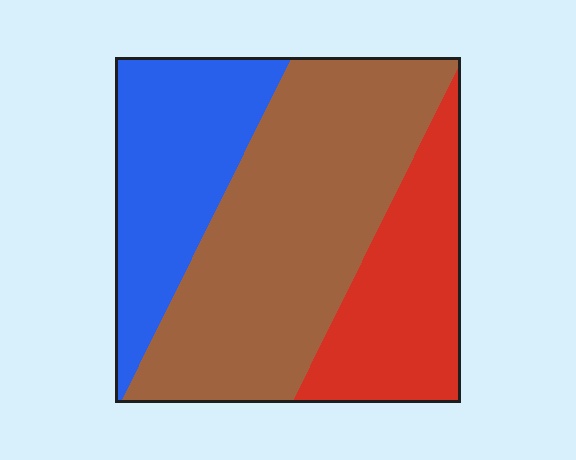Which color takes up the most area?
Brown, at roughly 50%.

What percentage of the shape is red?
Red takes up about one quarter (1/4) of the shape.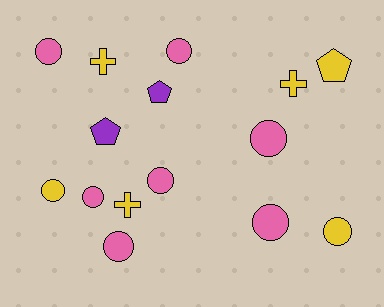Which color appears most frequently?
Pink, with 7 objects.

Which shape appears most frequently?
Circle, with 9 objects.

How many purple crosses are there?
There are no purple crosses.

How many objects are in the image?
There are 15 objects.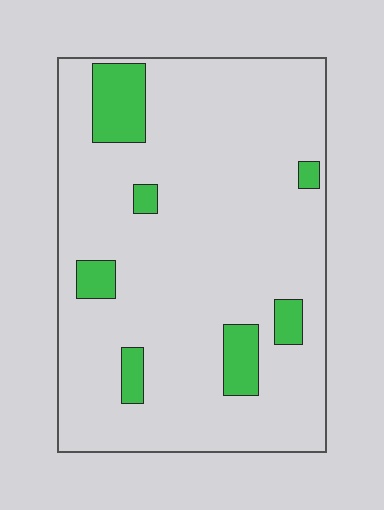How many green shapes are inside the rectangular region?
7.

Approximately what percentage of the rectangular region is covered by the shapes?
Approximately 10%.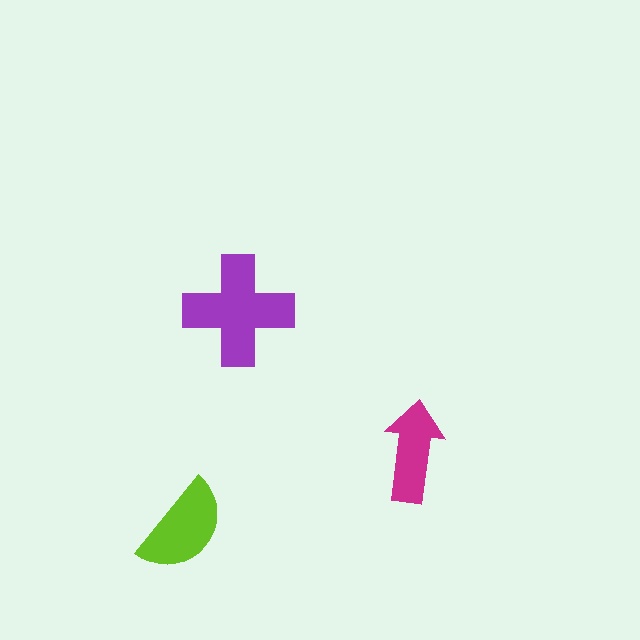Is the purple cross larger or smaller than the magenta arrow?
Larger.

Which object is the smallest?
The magenta arrow.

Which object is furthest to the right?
The magenta arrow is rightmost.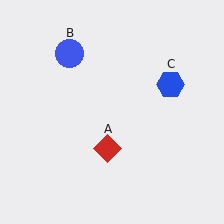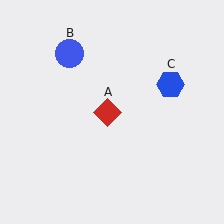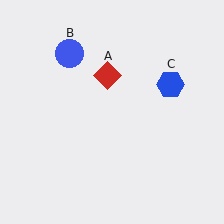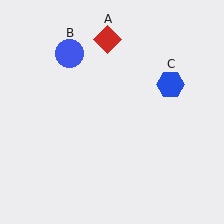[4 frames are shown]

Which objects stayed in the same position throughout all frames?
Blue circle (object B) and blue hexagon (object C) remained stationary.